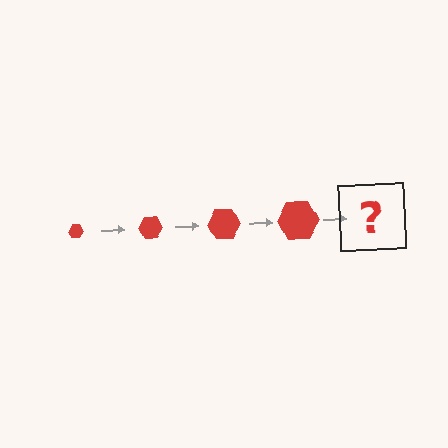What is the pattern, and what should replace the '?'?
The pattern is that the hexagon gets progressively larger each step. The '?' should be a red hexagon, larger than the previous one.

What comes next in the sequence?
The next element should be a red hexagon, larger than the previous one.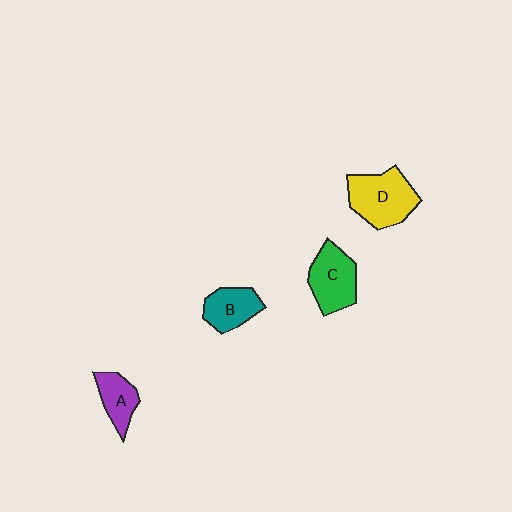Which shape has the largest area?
Shape D (yellow).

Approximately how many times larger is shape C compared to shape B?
Approximately 1.3 times.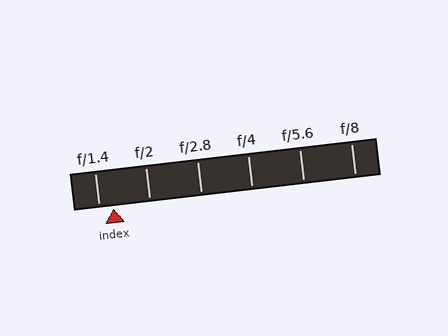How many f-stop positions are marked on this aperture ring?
There are 6 f-stop positions marked.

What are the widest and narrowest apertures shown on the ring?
The widest aperture shown is f/1.4 and the narrowest is f/8.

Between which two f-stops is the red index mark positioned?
The index mark is between f/1.4 and f/2.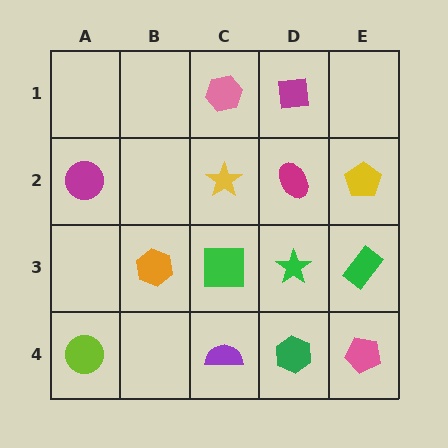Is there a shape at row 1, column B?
No, that cell is empty.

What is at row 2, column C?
A yellow star.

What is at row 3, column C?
A green square.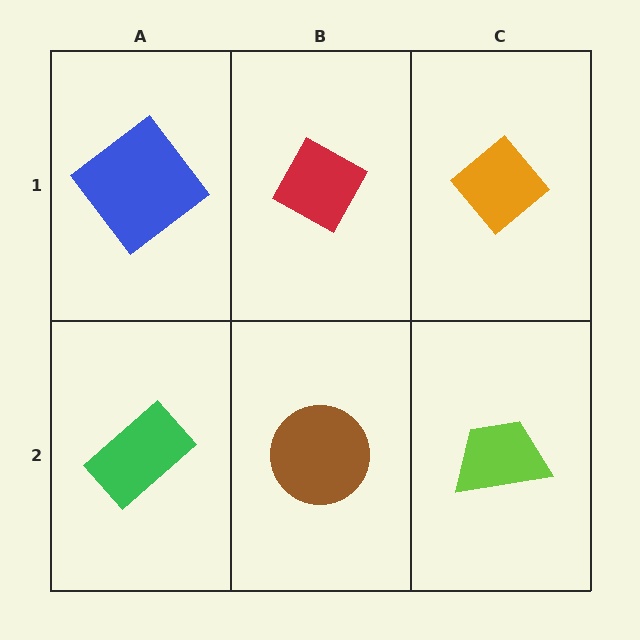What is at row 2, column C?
A lime trapezoid.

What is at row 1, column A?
A blue diamond.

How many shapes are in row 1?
3 shapes.